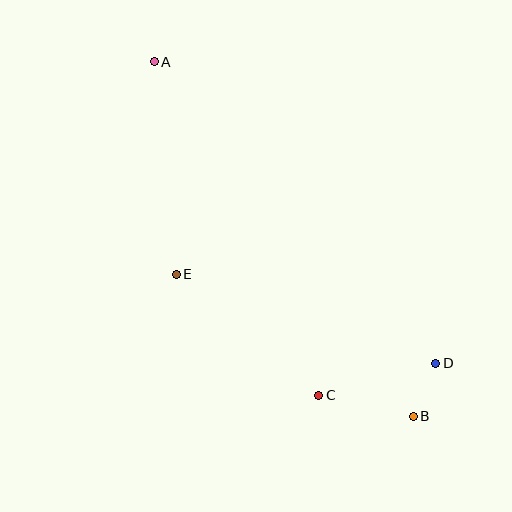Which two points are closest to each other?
Points B and D are closest to each other.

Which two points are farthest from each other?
Points A and B are farthest from each other.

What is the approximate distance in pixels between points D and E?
The distance between D and E is approximately 274 pixels.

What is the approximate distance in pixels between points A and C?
The distance between A and C is approximately 372 pixels.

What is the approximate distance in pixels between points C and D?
The distance between C and D is approximately 122 pixels.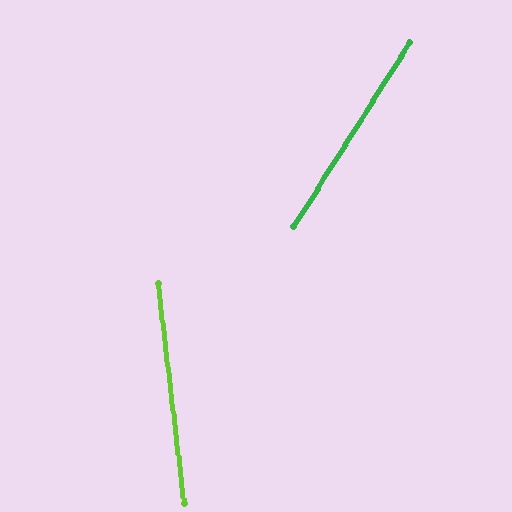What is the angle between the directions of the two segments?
Approximately 39 degrees.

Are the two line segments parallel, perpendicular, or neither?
Neither parallel nor perpendicular — they differ by about 39°.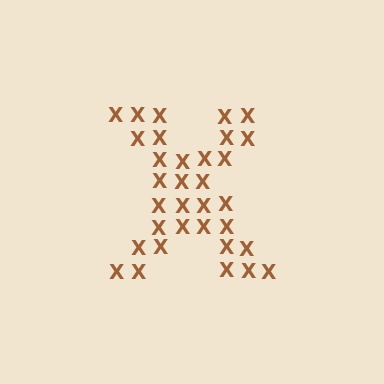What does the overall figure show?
The overall figure shows the letter X.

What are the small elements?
The small elements are letter X's.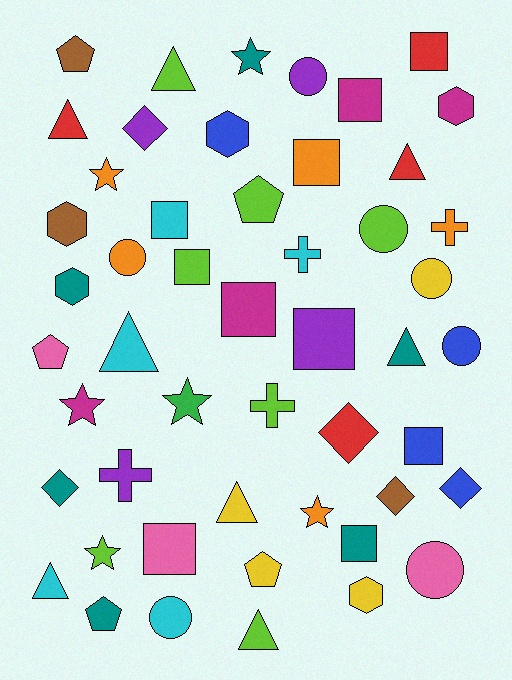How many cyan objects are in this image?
There are 5 cyan objects.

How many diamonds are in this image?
There are 5 diamonds.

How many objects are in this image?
There are 50 objects.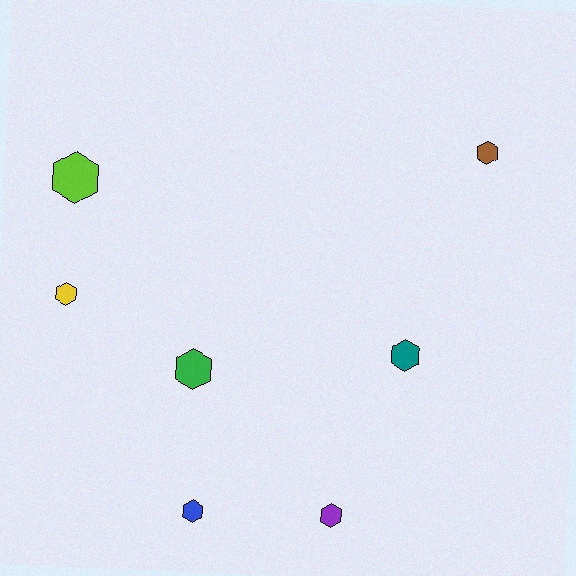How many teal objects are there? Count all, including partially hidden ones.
There is 1 teal object.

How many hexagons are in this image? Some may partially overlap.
There are 7 hexagons.